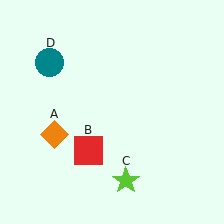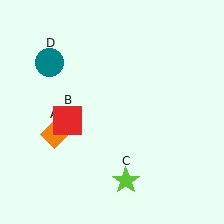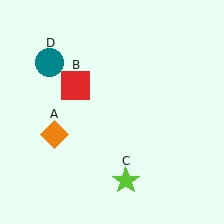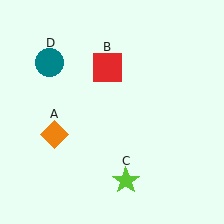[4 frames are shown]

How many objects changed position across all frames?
1 object changed position: red square (object B).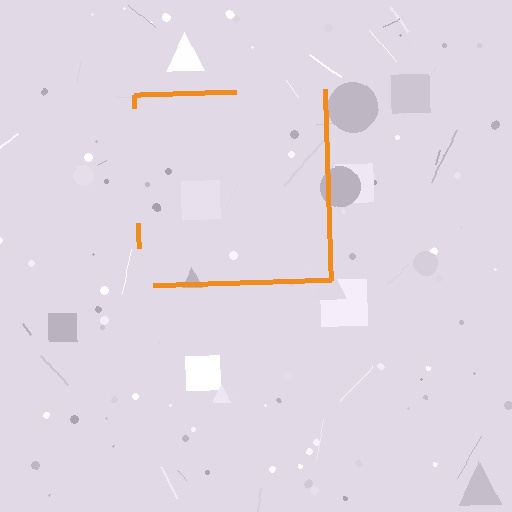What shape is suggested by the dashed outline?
The dashed outline suggests a square.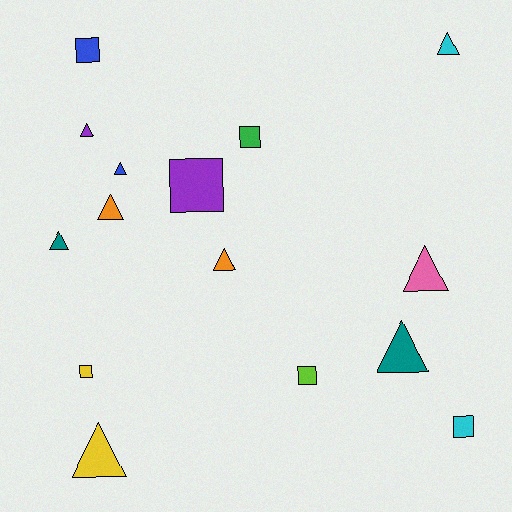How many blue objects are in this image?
There are 2 blue objects.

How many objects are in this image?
There are 15 objects.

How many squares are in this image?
There are 6 squares.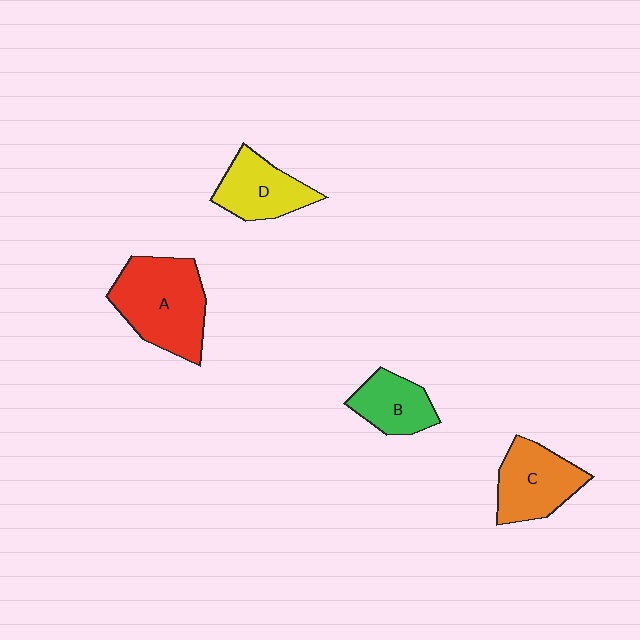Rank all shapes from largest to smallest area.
From largest to smallest: A (red), C (orange), D (yellow), B (green).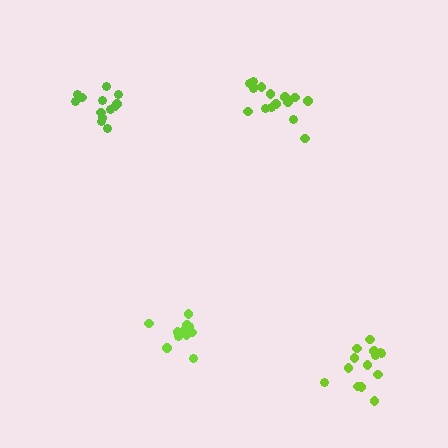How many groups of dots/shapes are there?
There are 4 groups.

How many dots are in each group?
Group 1: 13 dots, Group 2: 12 dots, Group 3: 16 dots, Group 4: 14 dots (55 total).